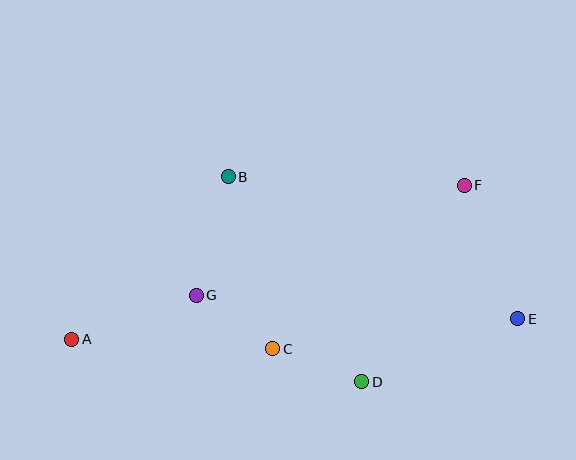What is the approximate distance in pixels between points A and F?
The distance between A and F is approximately 422 pixels.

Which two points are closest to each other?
Points C and G are closest to each other.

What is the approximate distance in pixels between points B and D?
The distance between B and D is approximately 244 pixels.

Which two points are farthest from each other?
Points A and E are farthest from each other.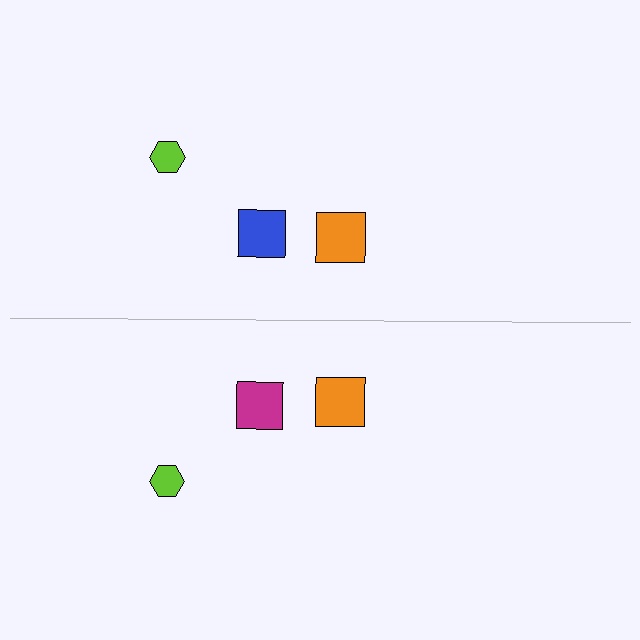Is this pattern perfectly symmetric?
No, the pattern is not perfectly symmetric. The magenta square on the bottom side breaks the symmetry — its mirror counterpart is blue.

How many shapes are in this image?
There are 6 shapes in this image.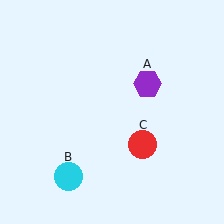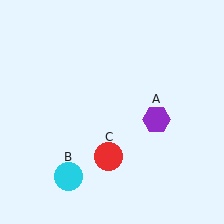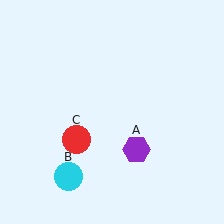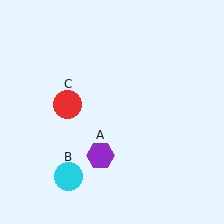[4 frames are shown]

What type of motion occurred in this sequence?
The purple hexagon (object A), red circle (object C) rotated clockwise around the center of the scene.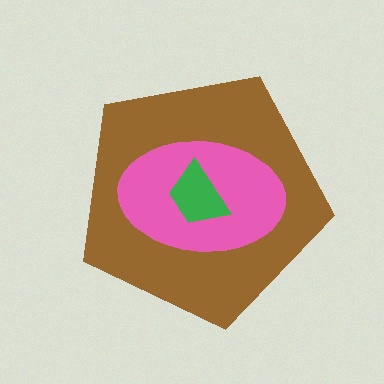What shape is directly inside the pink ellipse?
The green trapezoid.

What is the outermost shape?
The brown pentagon.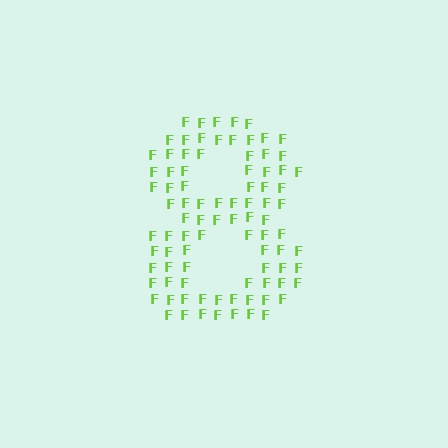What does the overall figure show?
The overall figure shows the digit 8.